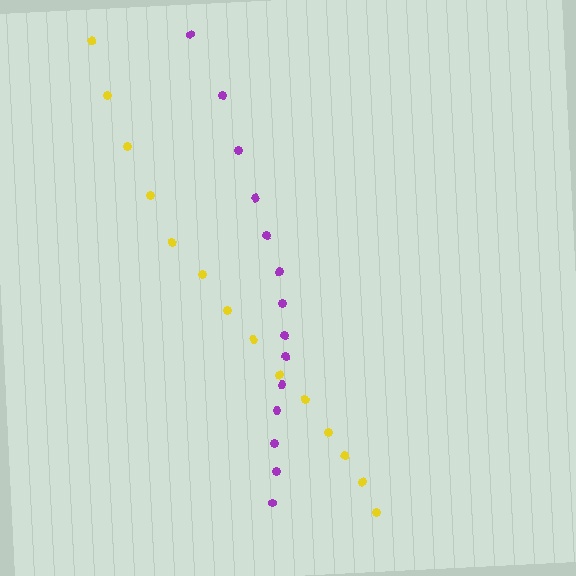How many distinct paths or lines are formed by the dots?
There are 2 distinct paths.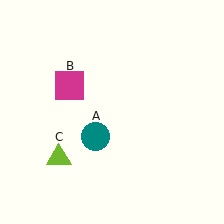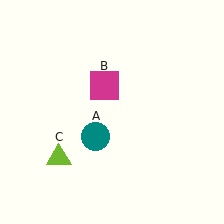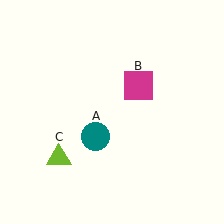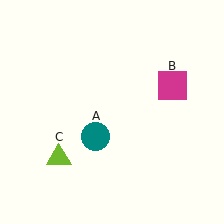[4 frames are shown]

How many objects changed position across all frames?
1 object changed position: magenta square (object B).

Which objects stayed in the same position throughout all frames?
Teal circle (object A) and lime triangle (object C) remained stationary.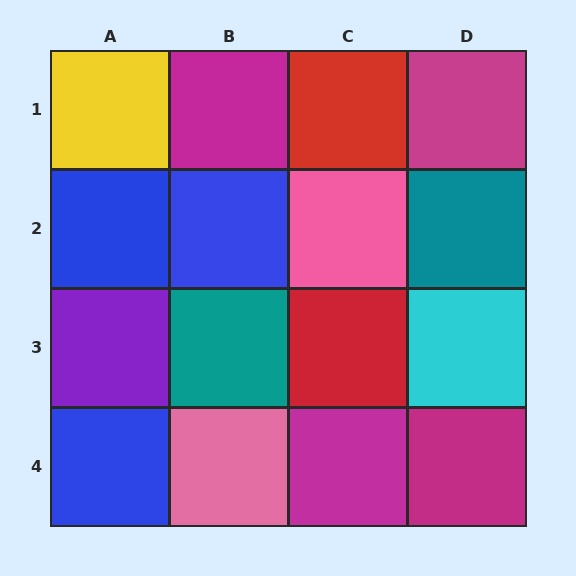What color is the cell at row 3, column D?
Cyan.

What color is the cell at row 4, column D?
Magenta.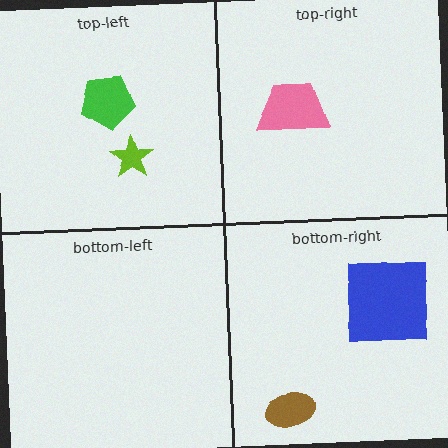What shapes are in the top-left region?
The green pentagon, the lime star.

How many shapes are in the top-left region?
2.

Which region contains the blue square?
The bottom-right region.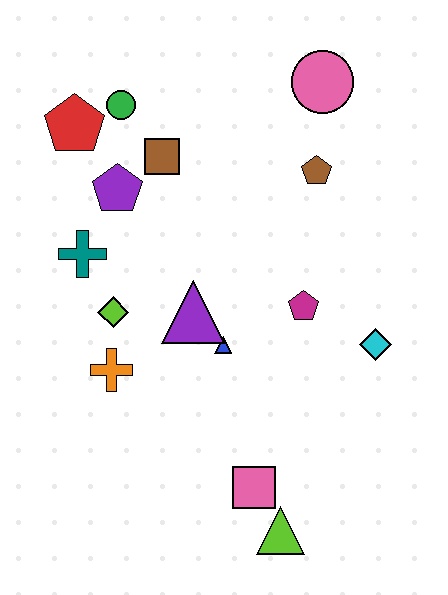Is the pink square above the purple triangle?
No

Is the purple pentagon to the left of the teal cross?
No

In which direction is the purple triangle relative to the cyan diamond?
The purple triangle is to the left of the cyan diamond.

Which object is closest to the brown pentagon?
The pink circle is closest to the brown pentagon.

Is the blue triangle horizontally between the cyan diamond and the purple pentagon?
Yes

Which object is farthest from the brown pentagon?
The lime triangle is farthest from the brown pentagon.